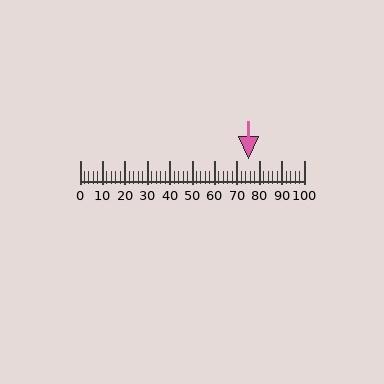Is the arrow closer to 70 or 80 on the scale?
The arrow is closer to 80.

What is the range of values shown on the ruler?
The ruler shows values from 0 to 100.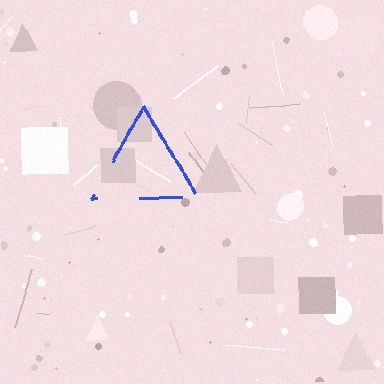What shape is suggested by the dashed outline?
The dashed outline suggests a triangle.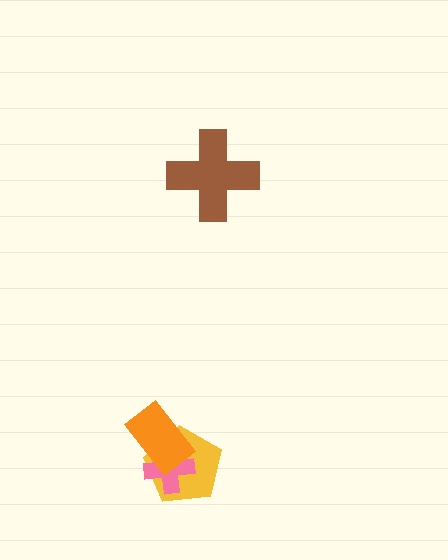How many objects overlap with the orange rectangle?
2 objects overlap with the orange rectangle.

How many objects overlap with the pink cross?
2 objects overlap with the pink cross.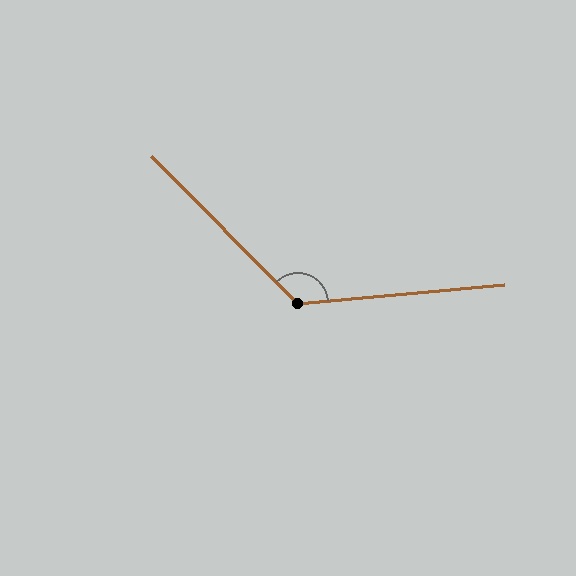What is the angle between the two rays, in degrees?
Approximately 129 degrees.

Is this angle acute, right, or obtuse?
It is obtuse.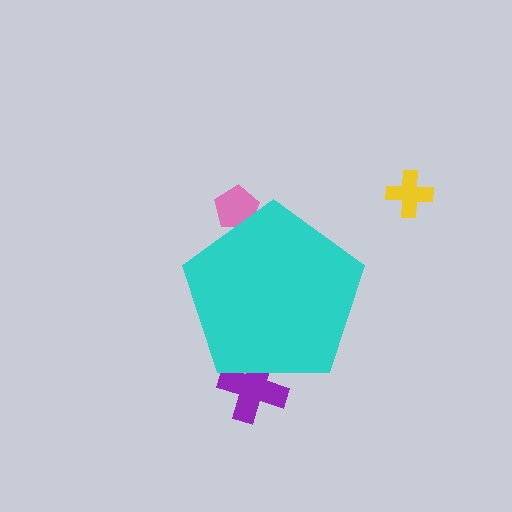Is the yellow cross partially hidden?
No, the yellow cross is fully visible.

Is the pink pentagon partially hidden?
Yes, the pink pentagon is partially hidden behind the cyan pentagon.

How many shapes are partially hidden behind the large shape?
2 shapes are partially hidden.